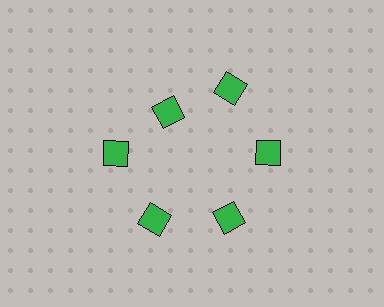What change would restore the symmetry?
The symmetry would be restored by moving it outward, back onto the ring so that all 6 diamonds sit at equal angles and equal distance from the center.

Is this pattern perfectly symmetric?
No. The 6 green diamonds are arranged in a ring, but one element near the 11 o'clock position is pulled inward toward the center, breaking the 6-fold rotational symmetry.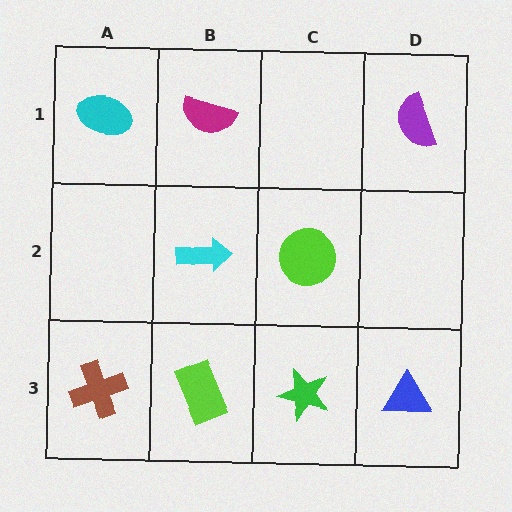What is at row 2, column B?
A cyan arrow.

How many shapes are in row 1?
3 shapes.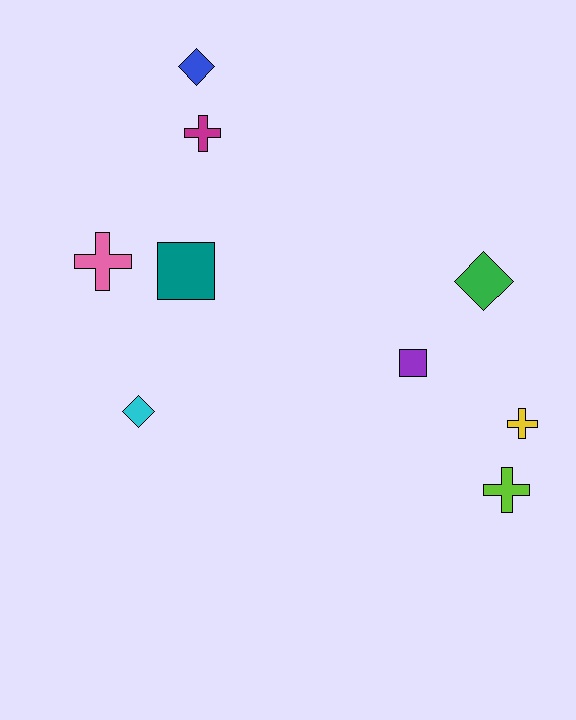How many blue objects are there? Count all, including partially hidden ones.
There is 1 blue object.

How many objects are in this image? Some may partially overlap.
There are 9 objects.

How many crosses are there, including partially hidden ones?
There are 4 crosses.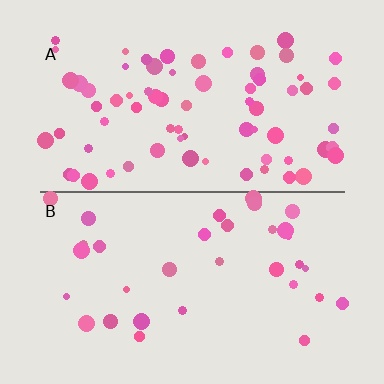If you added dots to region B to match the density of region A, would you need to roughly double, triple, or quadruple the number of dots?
Approximately double.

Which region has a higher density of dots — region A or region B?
A (the top).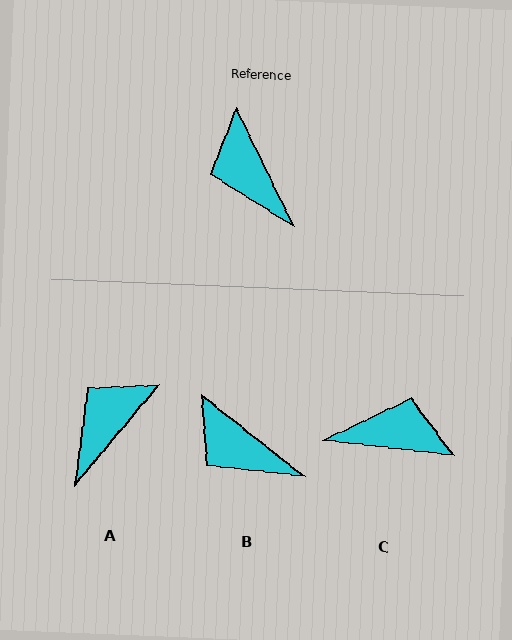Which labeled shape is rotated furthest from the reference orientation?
C, about 122 degrees away.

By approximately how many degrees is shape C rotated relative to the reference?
Approximately 122 degrees clockwise.